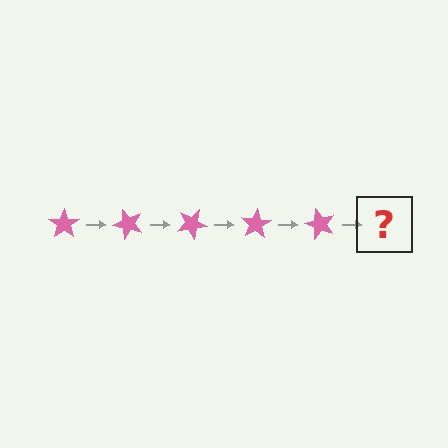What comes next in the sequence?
The next element should be a pink star rotated 250 degrees.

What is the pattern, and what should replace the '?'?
The pattern is that the star rotates 50 degrees each step. The '?' should be a pink star rotated 250 degrees.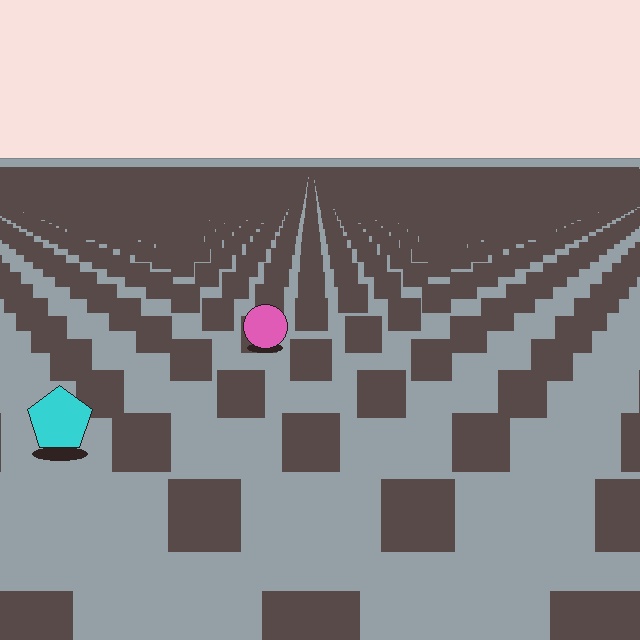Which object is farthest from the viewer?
The pink circle is farthest from the viewer. It appears smaller and the ground texture around it is denser.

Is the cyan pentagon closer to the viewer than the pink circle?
Yes. The cyan pentagon is closer — you can tell from the texture gradient: the ground texture is coarser near it.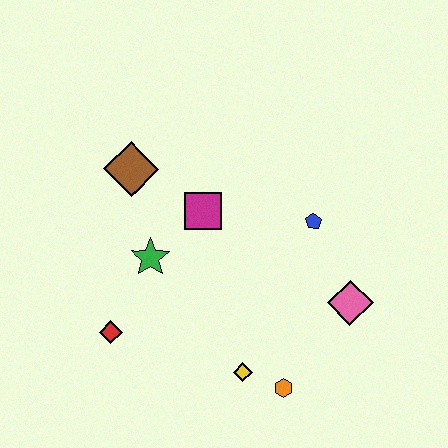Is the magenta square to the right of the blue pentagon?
No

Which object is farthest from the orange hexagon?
The brown diamond is farthest from the orange hexagon.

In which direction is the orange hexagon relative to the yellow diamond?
The orange hexagon is to the right of the yellow diamond.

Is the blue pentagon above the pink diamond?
Yes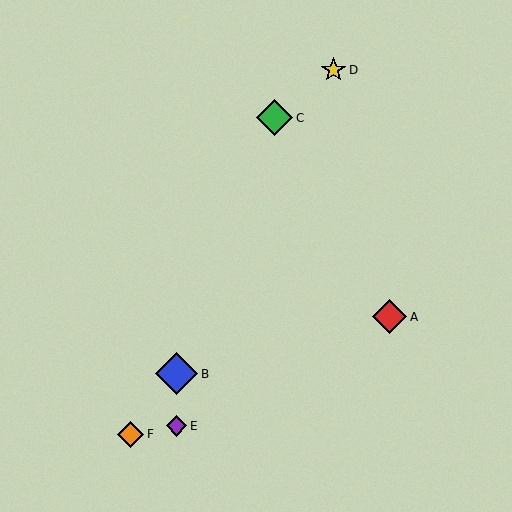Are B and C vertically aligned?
No, B is at x≈176 and C is at x≈275.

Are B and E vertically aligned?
Yes, both are at x≈176.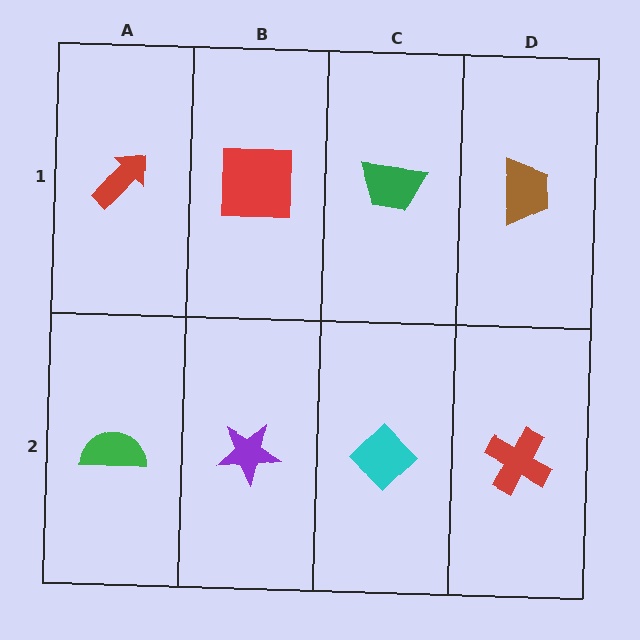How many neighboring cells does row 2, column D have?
2.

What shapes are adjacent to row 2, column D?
A brown trapezoid (row 1, column D), a cyan diamond (row 2, column C).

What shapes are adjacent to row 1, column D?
A red cross (row 2, column D), a green trapezoid (row 1, column C).